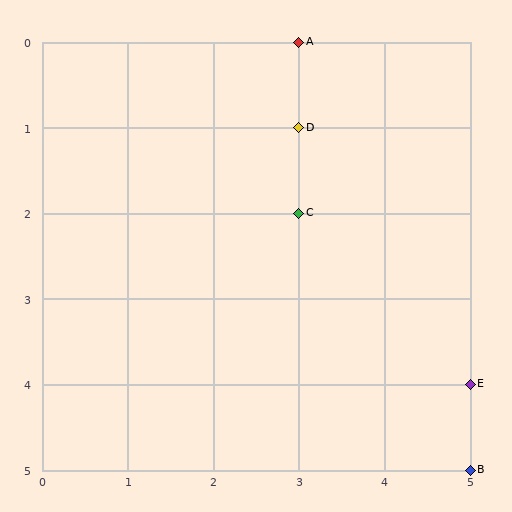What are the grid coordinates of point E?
Point E is at grid coordinates (5, 4).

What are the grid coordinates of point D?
Point D is at grid coordinates (3, 1).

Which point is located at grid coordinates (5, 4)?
Point E is at (5, 4).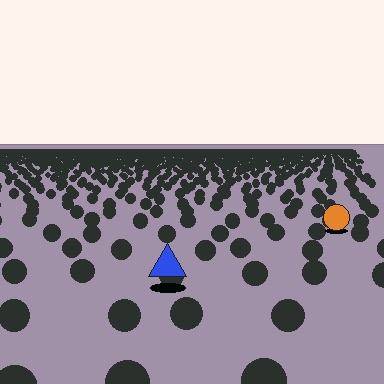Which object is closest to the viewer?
The blue triangle is closest. The texture marks near it are larger and more spread out.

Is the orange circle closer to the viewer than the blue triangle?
No. The blue triangle is closer — you can tell from the texture gradient: the ground texture is coarser near it.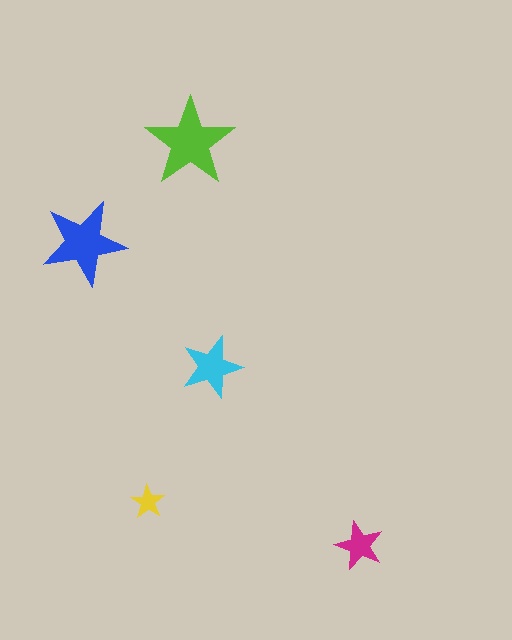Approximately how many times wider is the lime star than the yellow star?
About 2.5 times wider.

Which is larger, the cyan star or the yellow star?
The cyan one.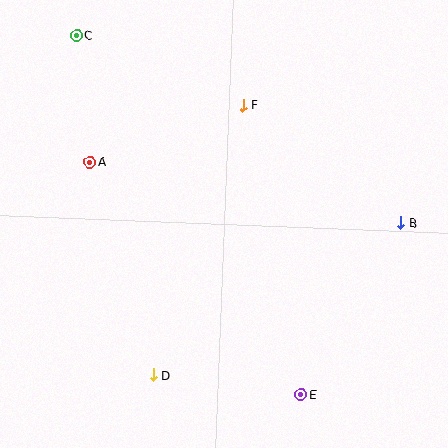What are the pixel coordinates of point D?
Point D is at (153, 375).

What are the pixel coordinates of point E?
Point E is at (301, 395).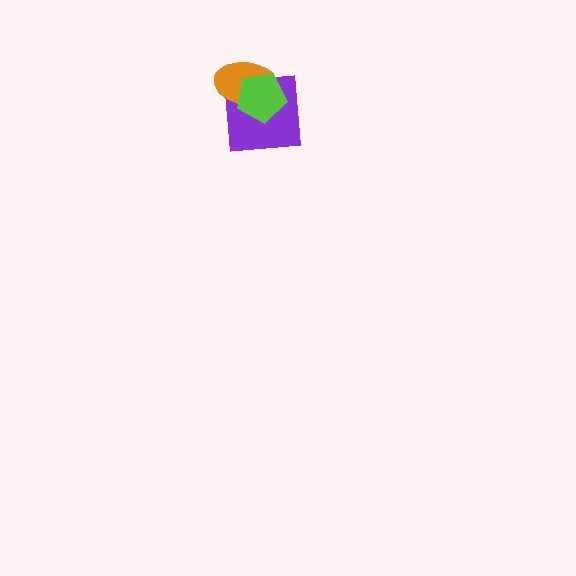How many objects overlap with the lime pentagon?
2 objects overlap with the lime pentagon.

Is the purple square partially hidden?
Yes, it is partially covered by another shape.